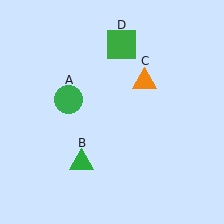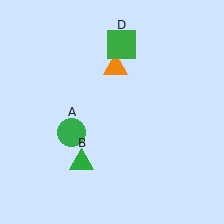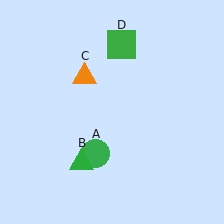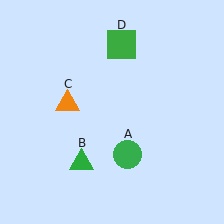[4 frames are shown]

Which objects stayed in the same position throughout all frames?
Green triangle (object B) and green square (object D) remained stationary.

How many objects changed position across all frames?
2 objects changed position: green circle (object A), orange triangle (object C).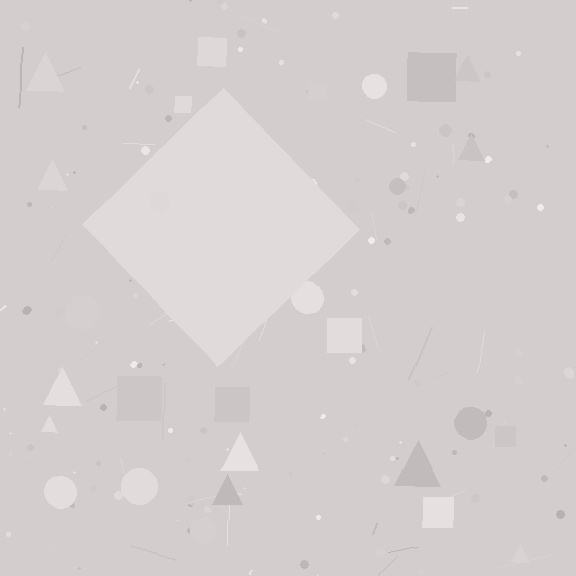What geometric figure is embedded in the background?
A diamond is embedded in the background.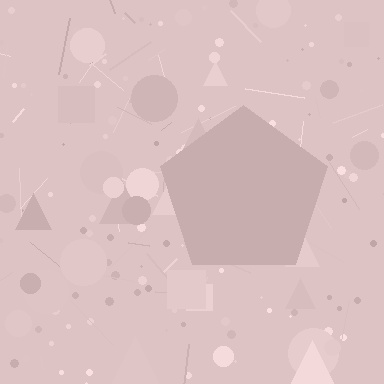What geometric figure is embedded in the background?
A pentagon is embedded in the background.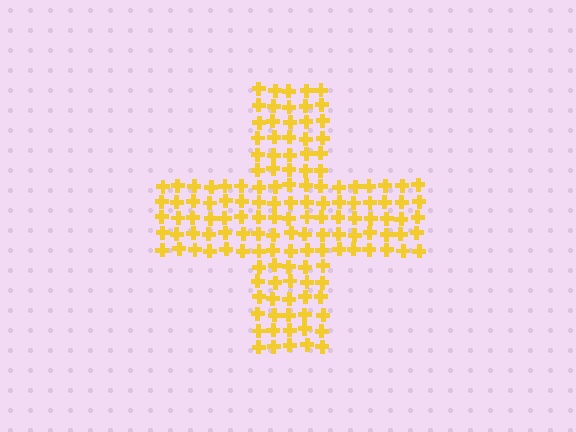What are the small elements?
The small elements are crosses.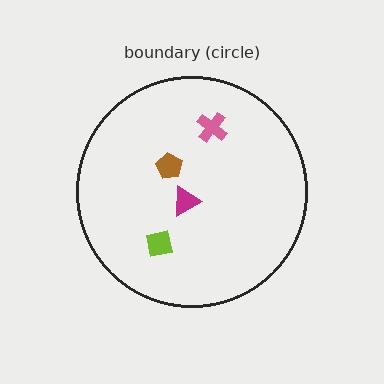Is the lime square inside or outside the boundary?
Inside.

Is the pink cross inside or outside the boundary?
Inside.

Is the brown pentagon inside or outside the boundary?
Inside.